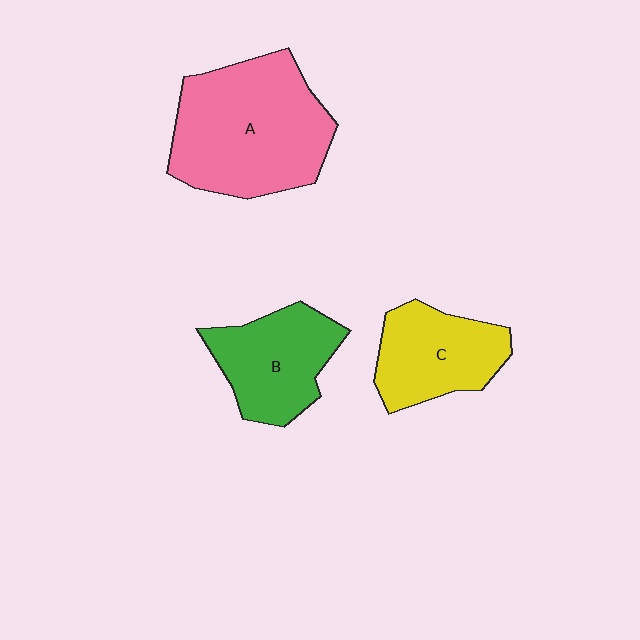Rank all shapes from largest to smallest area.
From largest to smallest: A (pink), B (green), C (yellow).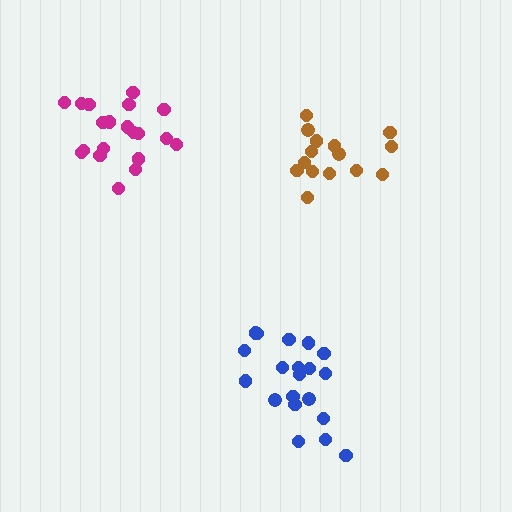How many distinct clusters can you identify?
There are 3 distinct clusters.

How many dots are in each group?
Group 1: 20 dots, Group 2: 21 dots, Group 3: 15 dots (56 total).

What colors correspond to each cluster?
The clusters are colored: magenta, blue, brown.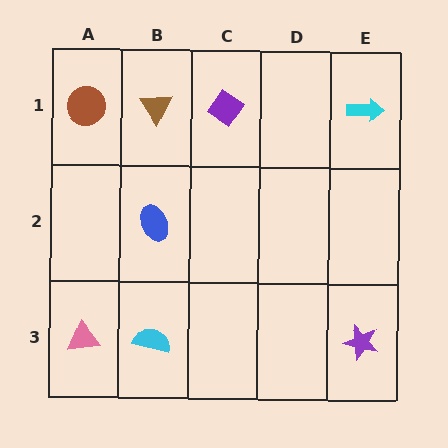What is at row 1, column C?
A purple diamond.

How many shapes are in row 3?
3 shapes.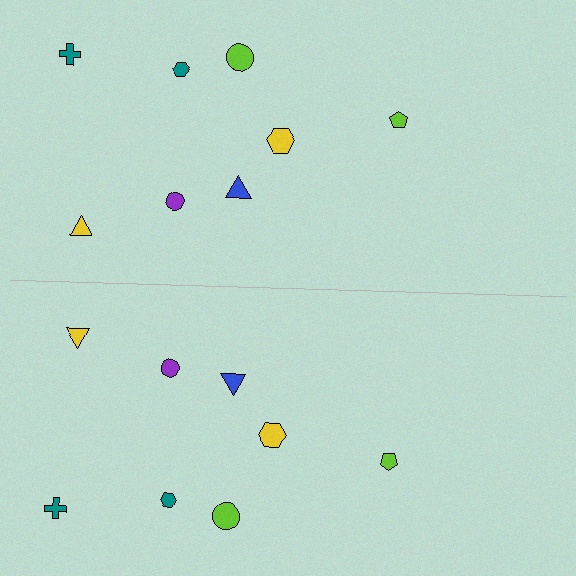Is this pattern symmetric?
Yes, this pattern has bilateral (reflection) symmetry.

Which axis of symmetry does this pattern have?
The pattern has a horizontal axis of symmetry running through the center of the image.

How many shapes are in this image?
There are 16 shapes in this image.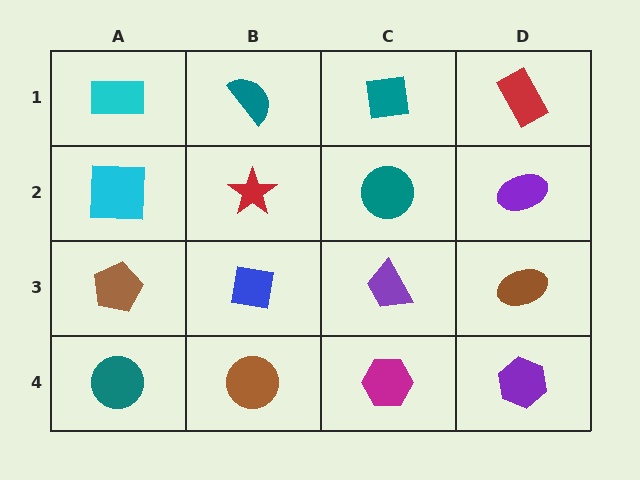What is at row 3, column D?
A brown ellipse.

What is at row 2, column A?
A cyan square.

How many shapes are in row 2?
4 shapes.